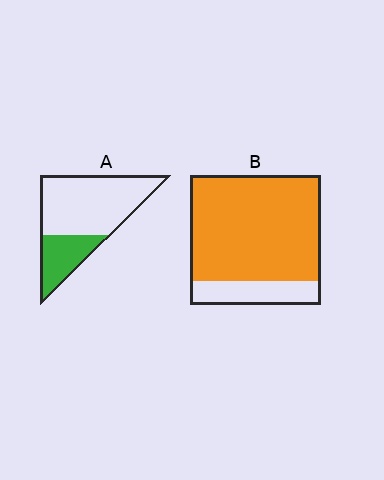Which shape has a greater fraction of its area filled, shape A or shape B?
Shape B.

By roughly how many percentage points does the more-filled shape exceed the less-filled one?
By roughly 55 percentage points (B over A).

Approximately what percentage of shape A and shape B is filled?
A is approximately 30% and B is approximately 80%.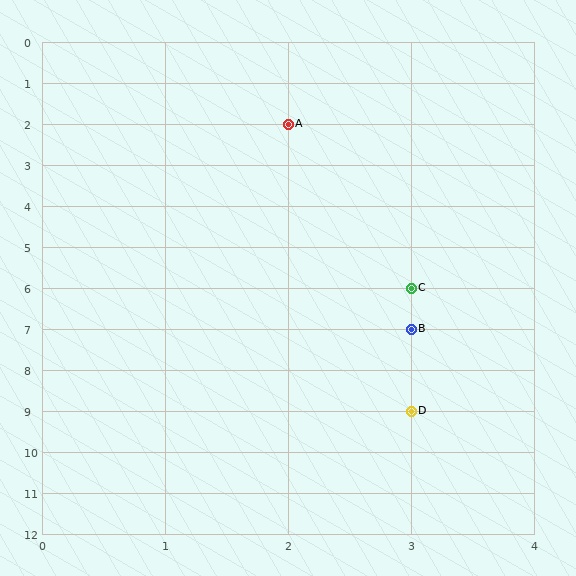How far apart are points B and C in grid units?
Points B and C are 1 row apart.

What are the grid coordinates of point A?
Point A is at grid coordinates (2, 2).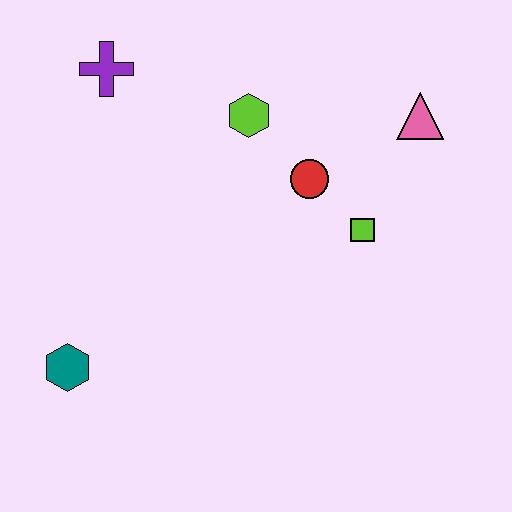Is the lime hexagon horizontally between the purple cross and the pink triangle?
Yes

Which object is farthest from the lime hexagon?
The teal hexagon is farthest from the lime hexagon.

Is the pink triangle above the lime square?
Yes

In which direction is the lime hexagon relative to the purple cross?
The lime hexagon is to the right of the purple cross.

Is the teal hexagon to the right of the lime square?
No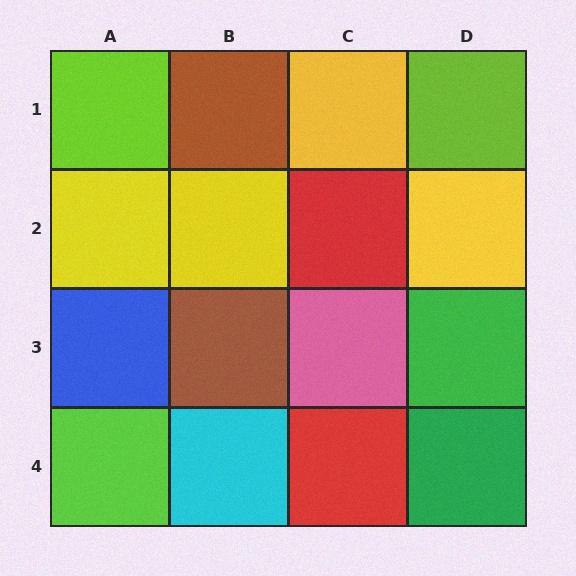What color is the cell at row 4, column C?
Red.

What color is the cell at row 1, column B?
Brown.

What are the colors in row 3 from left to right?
Blue, brown, pink, green.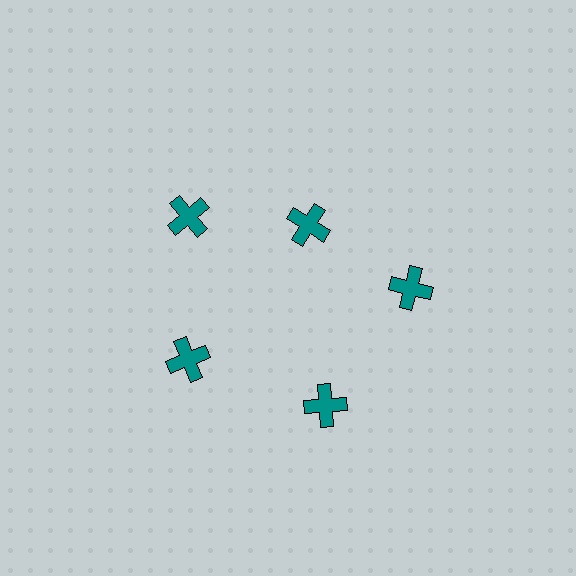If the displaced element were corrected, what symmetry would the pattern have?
It would have 5-fold rotational symmetry — the pattern would map onto itself every 72 degrees.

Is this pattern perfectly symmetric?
No. The 5 teal crosses are arranged in a ring, but one element near the 1 o'clock position is pulled inward toward the center, breaking the 5-fold rotational symmetry.